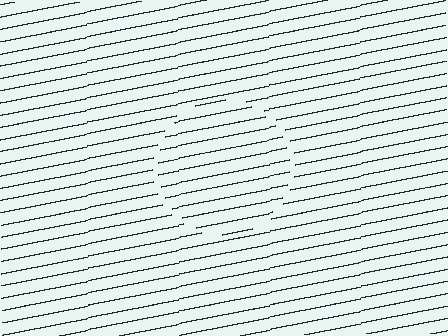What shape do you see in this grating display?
An illusory circle. The interior of the shape contains the same grating, shifted by half a period — the contour is defined by the phase discontinuity where line-ends from the inner and outer gratings abut.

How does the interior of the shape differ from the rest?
The interior of the shape contains the same grating, shifted by half a period — the contour is defined by the phase discontinuity where line-ends from the inner and outer gratings abut.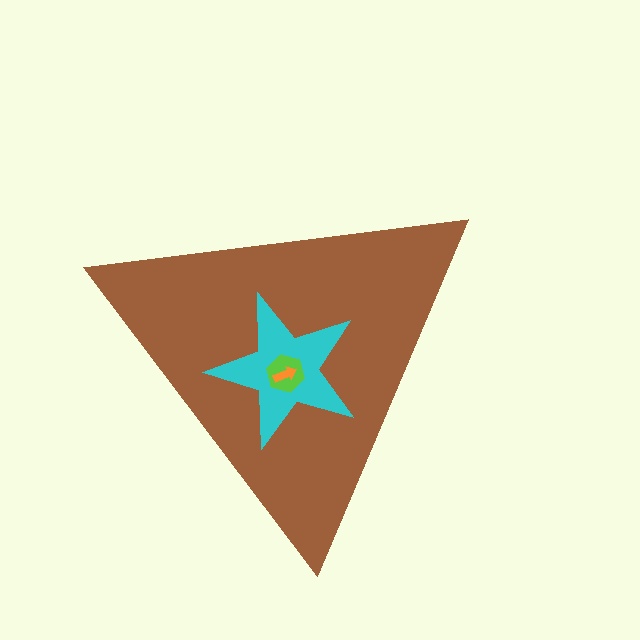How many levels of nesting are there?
4.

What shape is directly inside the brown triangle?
The cyan star.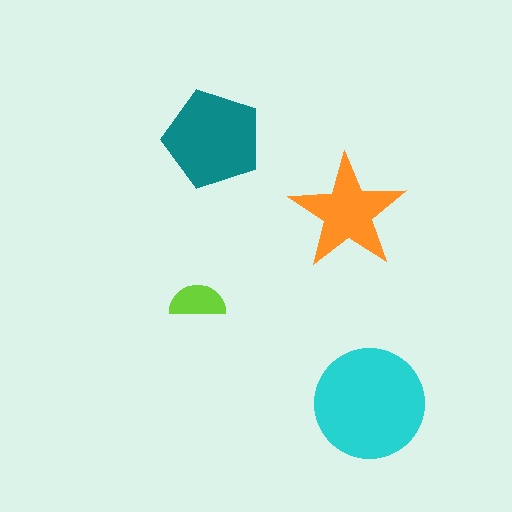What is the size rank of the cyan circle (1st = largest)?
1st.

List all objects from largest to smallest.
The cyan circle, the teal pentagon, the orange star, the lime semicircle.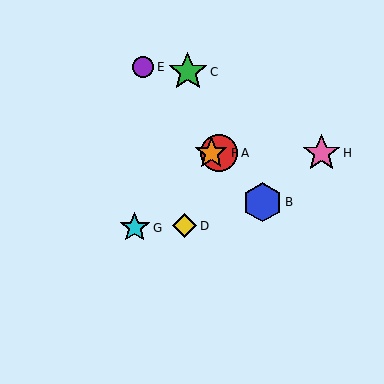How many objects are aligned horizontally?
3 objects (A, F, H) are aligned horizontally.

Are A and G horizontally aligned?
No, A is at y≈153 and G is at y≈228.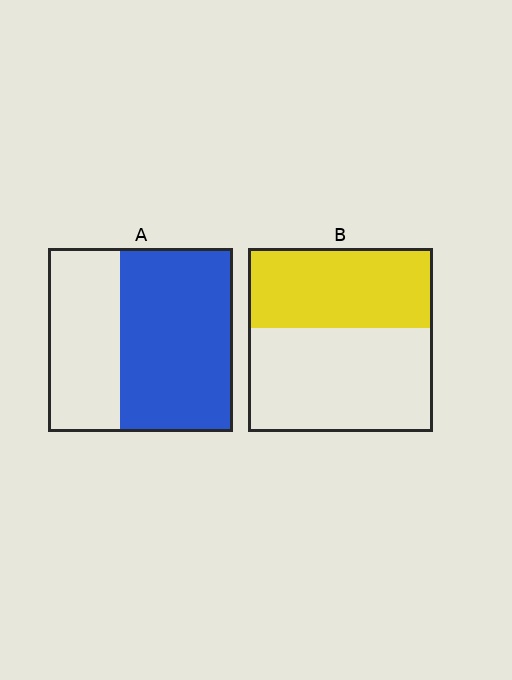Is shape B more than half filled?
No.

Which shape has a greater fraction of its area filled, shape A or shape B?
Shape A.